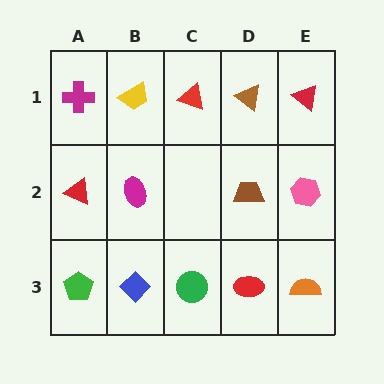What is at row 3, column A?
A green pentagon.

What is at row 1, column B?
A yellow trapezoid.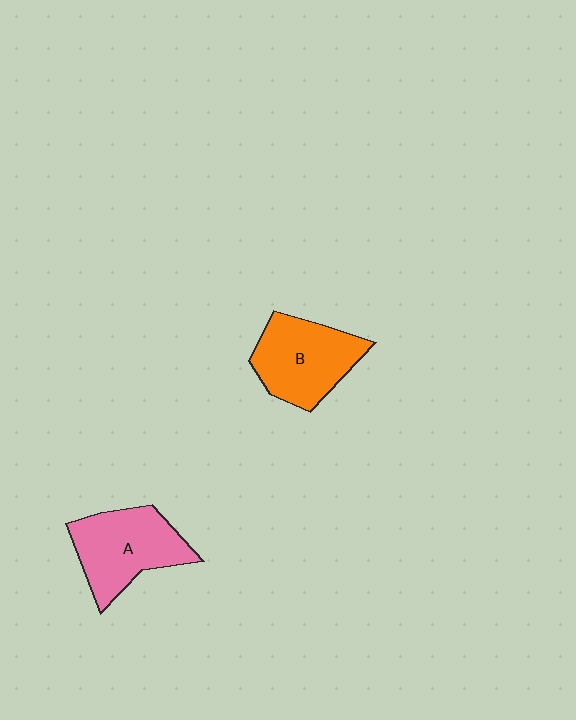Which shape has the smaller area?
Shape B (orange).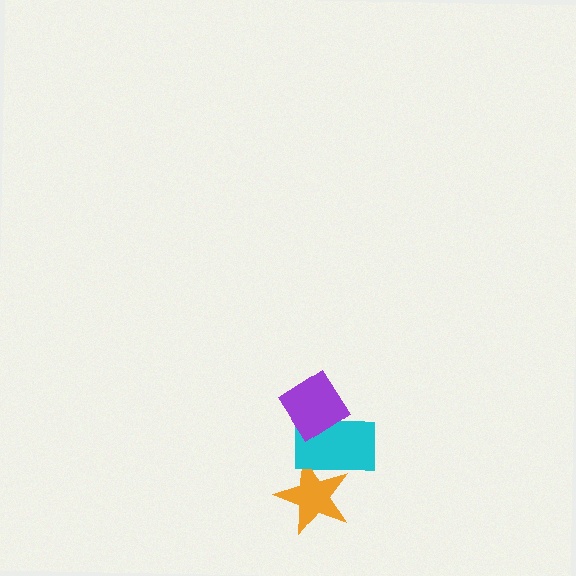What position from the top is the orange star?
The orange star is 3rd from the top.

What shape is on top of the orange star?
The cyan rectangle is on top of the orange star.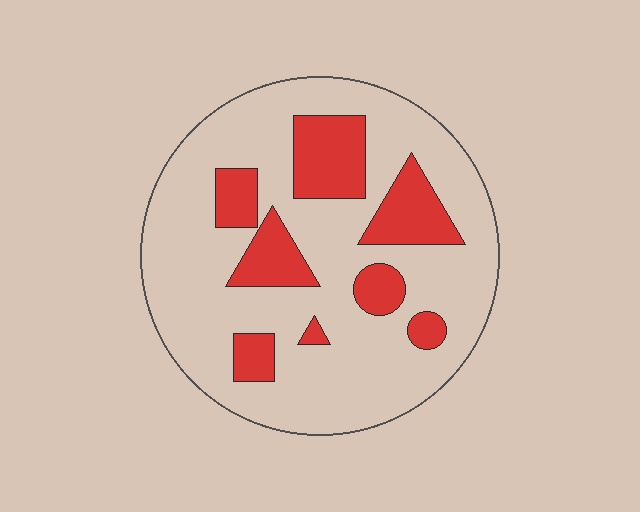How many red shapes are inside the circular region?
8.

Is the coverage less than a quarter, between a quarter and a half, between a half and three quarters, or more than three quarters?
Less than a quarter.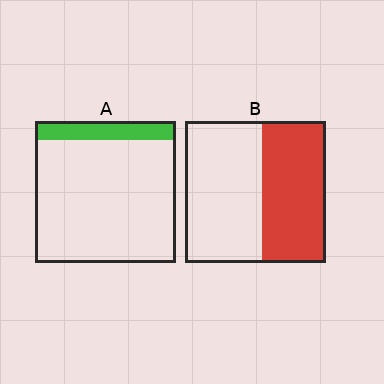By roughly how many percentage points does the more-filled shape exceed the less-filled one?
By roughly 30 percentage points (B over A).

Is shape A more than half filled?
No.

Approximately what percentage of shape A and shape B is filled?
A is approximately 15% and B is approximately 45%.